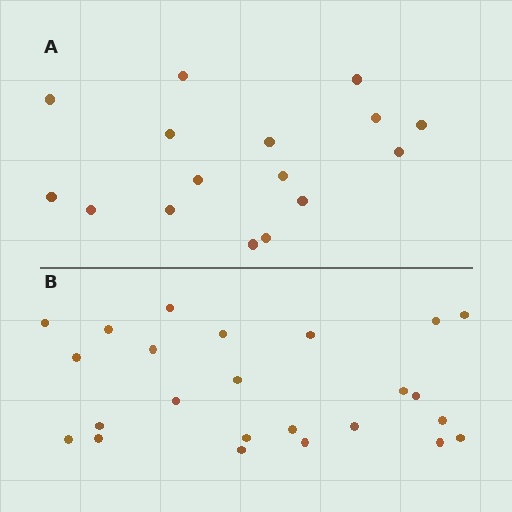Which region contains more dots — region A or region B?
Region B (the bottom region) has more dots.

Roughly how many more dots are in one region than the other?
Region B has roughly 8 or so more dots than region A.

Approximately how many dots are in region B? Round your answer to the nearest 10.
About 20 dots. (The exact count is 24, which rounds to 20.)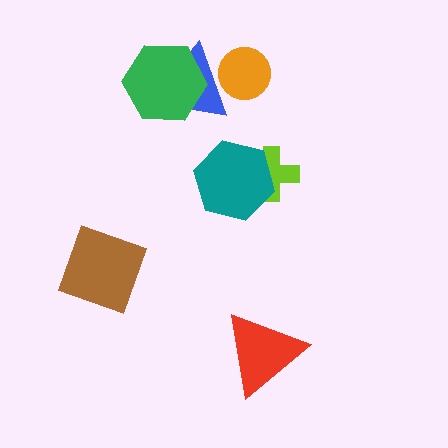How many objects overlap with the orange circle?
1 object overlaps with the orange circle.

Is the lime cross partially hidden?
Yes, it is partially covered by another shape.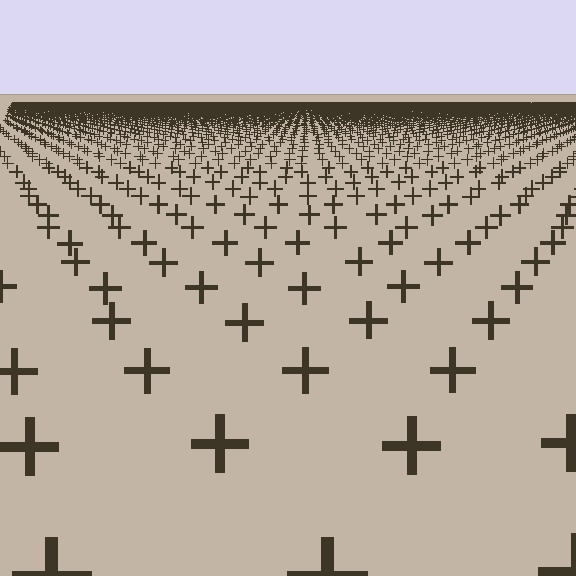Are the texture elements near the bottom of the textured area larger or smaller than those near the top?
Larger. Near the bottom, elements are closer to the viewer and appear at a bigger on-screen size.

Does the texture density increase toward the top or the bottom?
Density increases toward the top.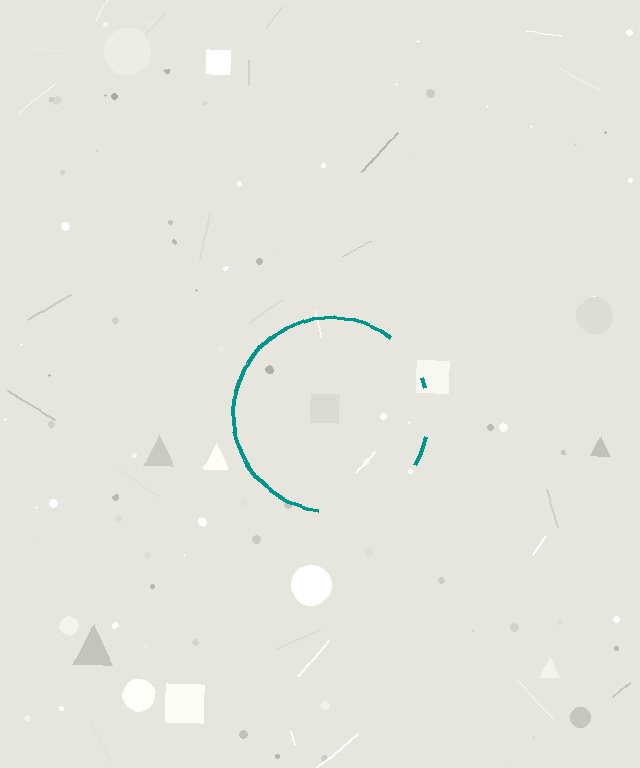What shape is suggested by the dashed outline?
The dashed outline suggests a circle.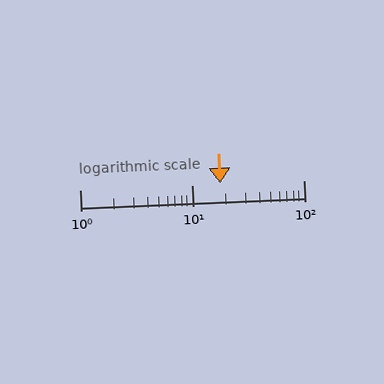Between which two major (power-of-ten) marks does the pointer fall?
The pointer is between 10 and 100.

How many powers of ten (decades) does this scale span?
The scale spans 2 decades, from 1 to 100.